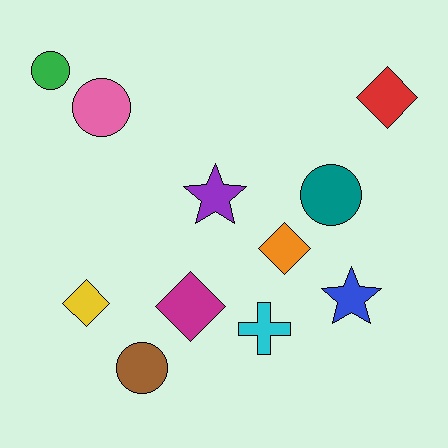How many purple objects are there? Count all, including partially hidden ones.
There is 1 purple object.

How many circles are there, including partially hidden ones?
There are 4 circles.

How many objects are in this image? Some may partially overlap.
There are 11 objects.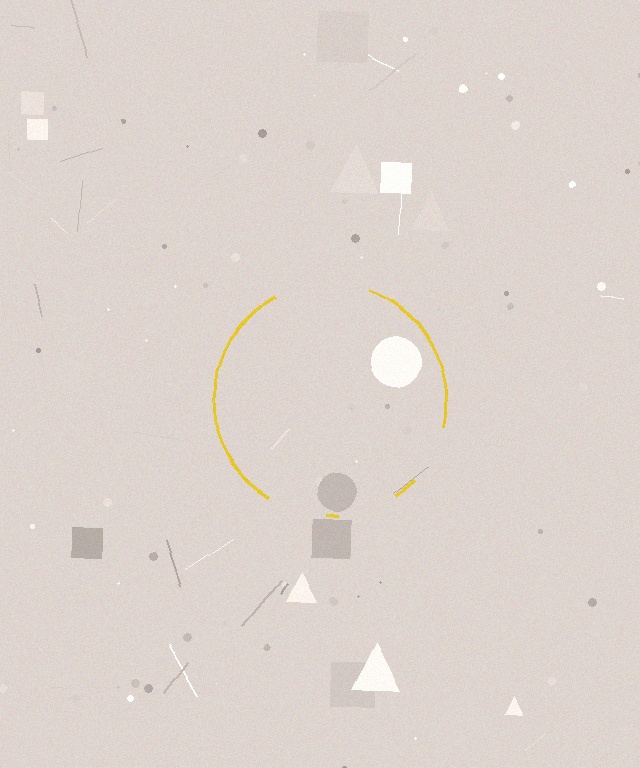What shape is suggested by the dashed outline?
The dashed outline suggests a circle.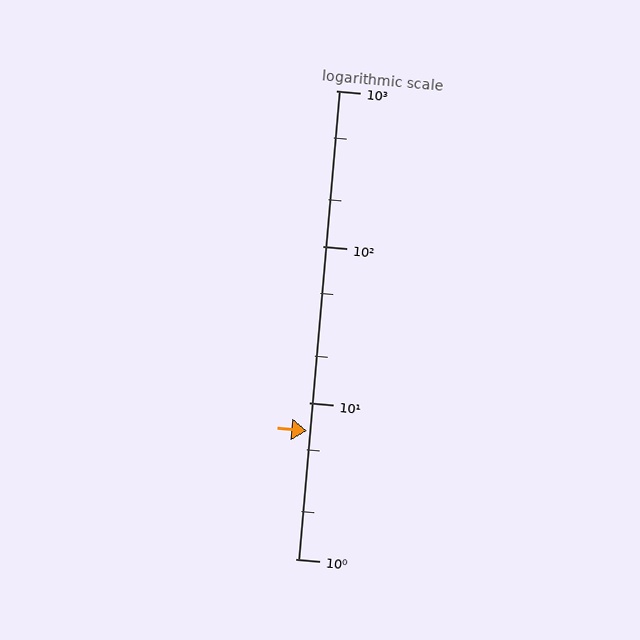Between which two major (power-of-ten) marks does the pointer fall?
The pointer is between 1 and 10.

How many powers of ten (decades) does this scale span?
The scale spans 3 decades, from 1 to 1000.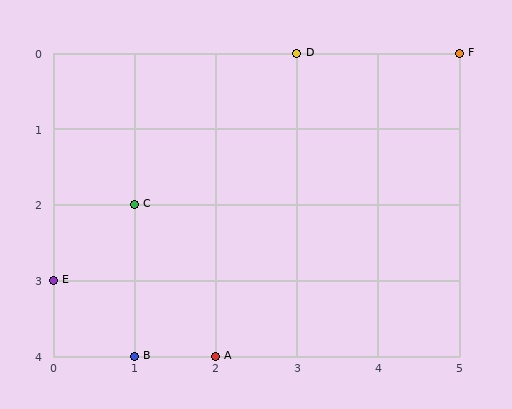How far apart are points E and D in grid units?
Points E and D are 3 columns and 3 rows apart (about 4.2 grid units diagonally).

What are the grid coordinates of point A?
Point A is at grid coordinates (2, 4).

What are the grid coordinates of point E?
Point E is at grid coordinates (0, 3).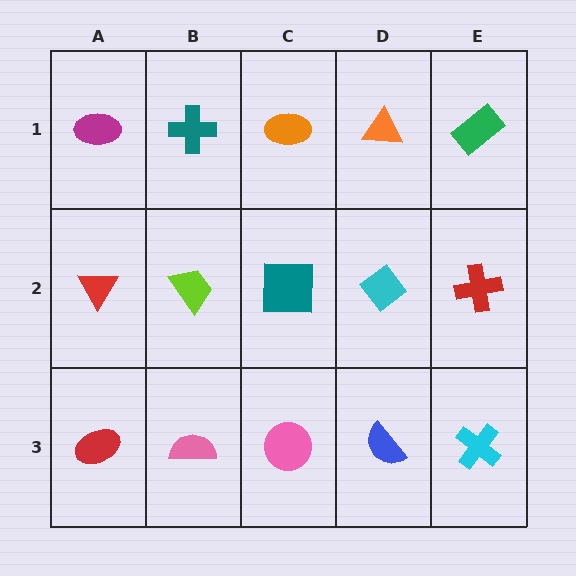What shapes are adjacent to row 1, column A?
A red triangle (row 2, column A), a teal cross (row 1, column B).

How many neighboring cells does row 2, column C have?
4.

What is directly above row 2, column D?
An orange triangle.